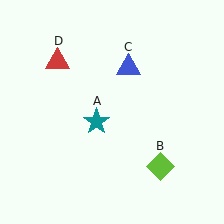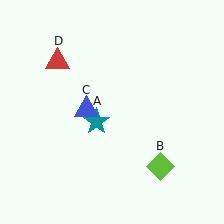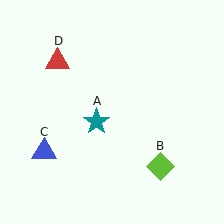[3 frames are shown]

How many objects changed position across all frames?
1 object changed position: blue triangle (object C).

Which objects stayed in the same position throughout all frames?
Teal star (object A) and lime diamond (object B) and red triangle (object D) remained stationary.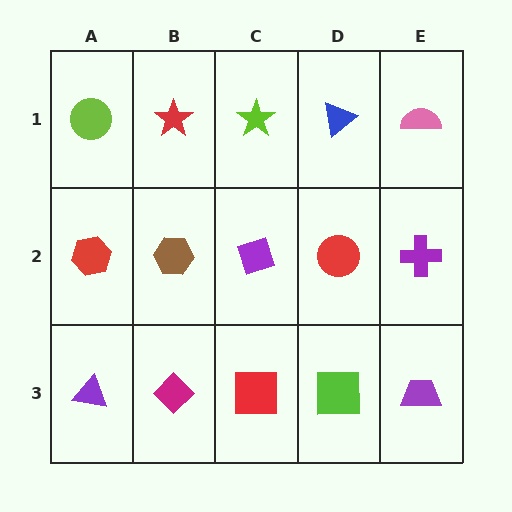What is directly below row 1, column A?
A red hexagon.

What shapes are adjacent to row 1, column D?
A red circle (row 2, column D), a lime star (row 1, column C), a pink semicircle (row 1, column E).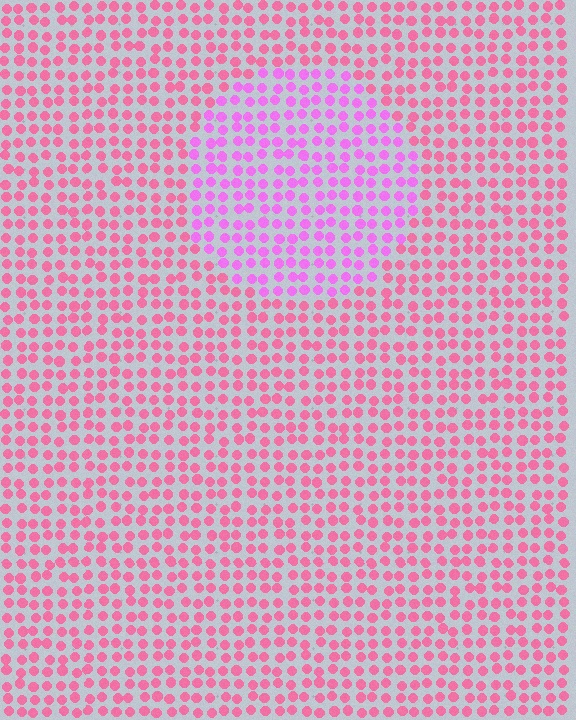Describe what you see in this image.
The image is filled with small pink elements in a uniform arrangement. A circle-shaped region is visible where the elements are tinted to a slightly different hue, forming a subtle color boundary.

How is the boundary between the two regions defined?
The boundary is defined purely by a slight shift in hue (about 36 degrees). Spacing, size, and orientation are identical on both sides.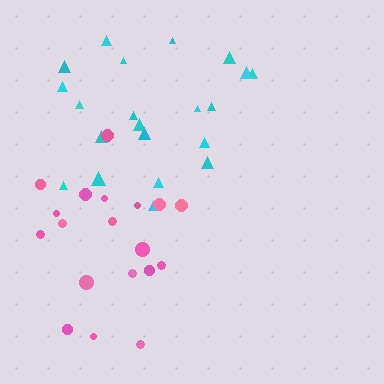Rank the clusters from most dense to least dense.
cyan, pink.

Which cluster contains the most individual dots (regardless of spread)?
Cyan (22).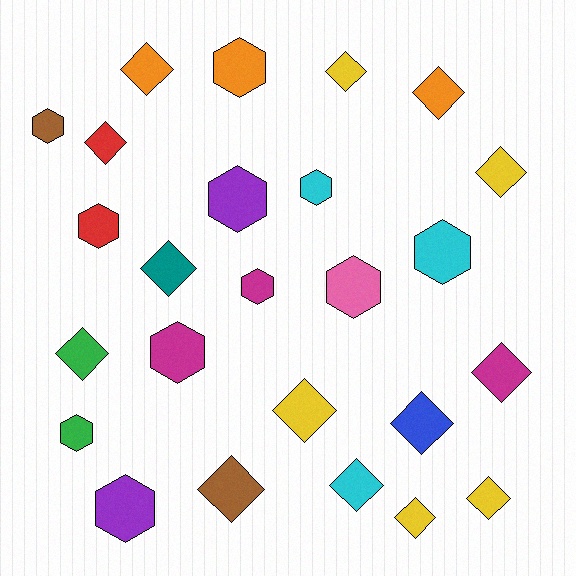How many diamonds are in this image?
There are 14 diamonds.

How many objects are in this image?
There are 25 objects.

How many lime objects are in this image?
There are no lime objects.